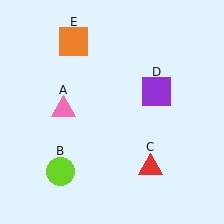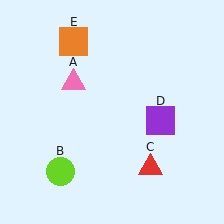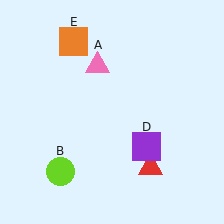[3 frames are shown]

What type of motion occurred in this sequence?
The pink triangle (object A), purple square (object D) rotated clockwise around the center of the scene.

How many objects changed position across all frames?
2 objects changed position: pink triangle (object A), purple square (object D).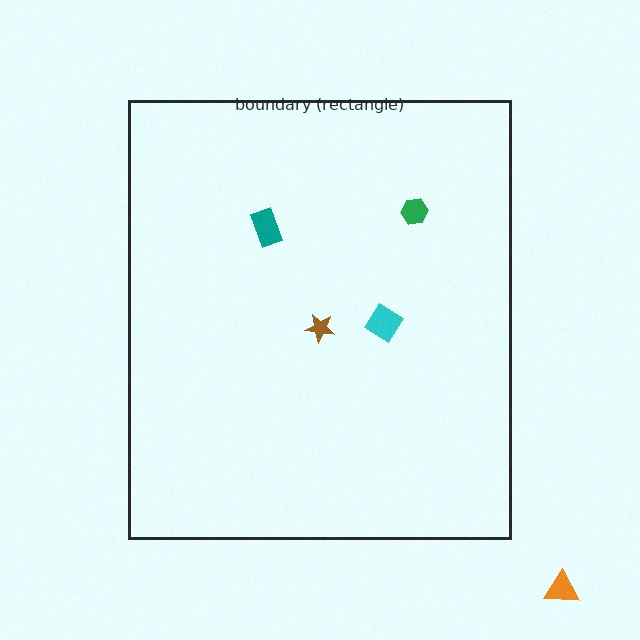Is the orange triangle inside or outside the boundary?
Outside.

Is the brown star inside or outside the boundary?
Inside.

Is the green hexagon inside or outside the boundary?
Inside.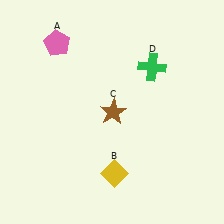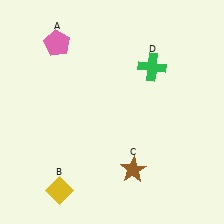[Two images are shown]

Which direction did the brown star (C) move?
The brown star (C) moved down.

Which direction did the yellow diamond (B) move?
The yellow diamond (B) moved left.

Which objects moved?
The objects that moved are: the yellow diamond (B), the brown star (C).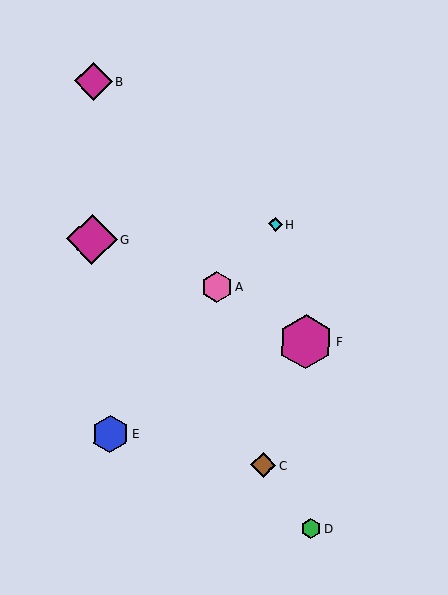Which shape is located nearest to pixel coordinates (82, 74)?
The magenta diamond (labeled B) at (94, 81) is nearest to that location.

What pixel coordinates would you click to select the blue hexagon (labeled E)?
Click at (110, 434) to select the blue hexagon E.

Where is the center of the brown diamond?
The center of the brown diamond is at (264, 465).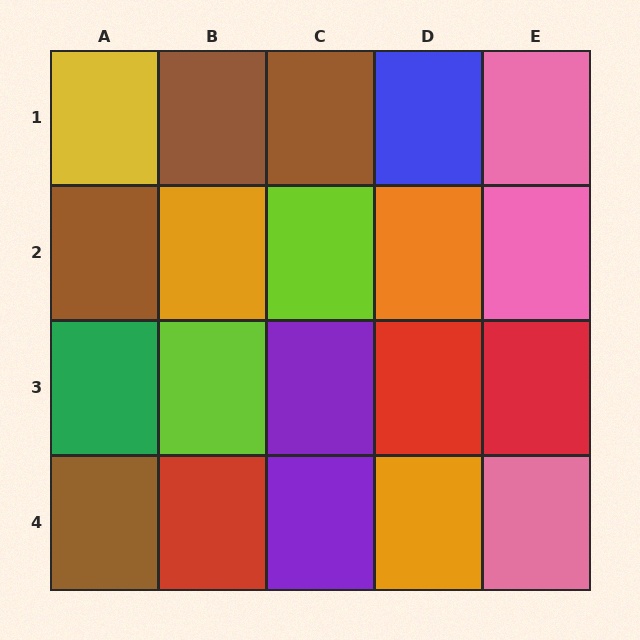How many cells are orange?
3 cells are orange.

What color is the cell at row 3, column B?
Lime.